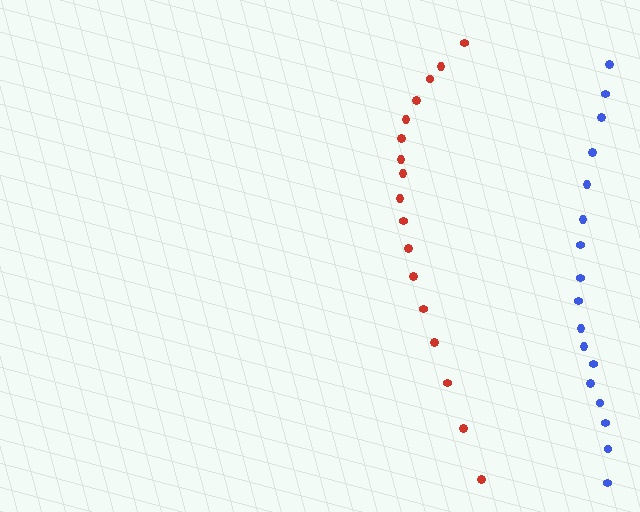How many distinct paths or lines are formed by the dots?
There are 2 distinct paths.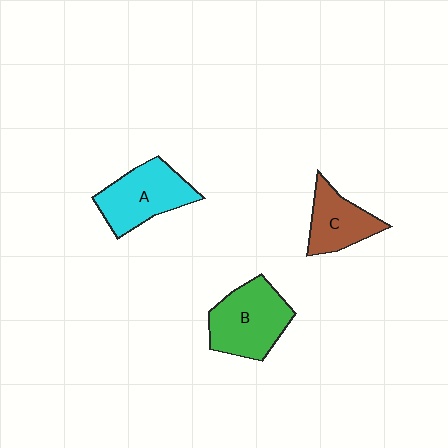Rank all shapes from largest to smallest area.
From largest to smallest: B (green), A (cyan), C (brown).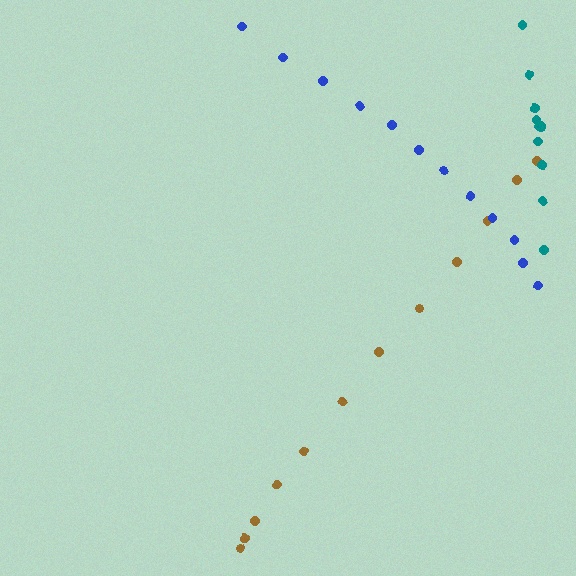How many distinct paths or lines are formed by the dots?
There are 3 distinct paths.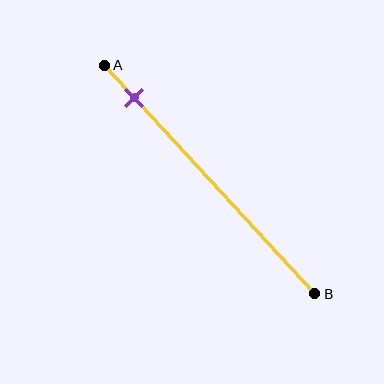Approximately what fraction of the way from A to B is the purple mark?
The purple mark is approximately 15% of the way from A to B.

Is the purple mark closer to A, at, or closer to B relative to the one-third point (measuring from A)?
The purple mark is closer to point A than the one-third point of segment AB.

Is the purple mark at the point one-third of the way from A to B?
No, the mark is at about 15% from A, not at the 33% one-third point.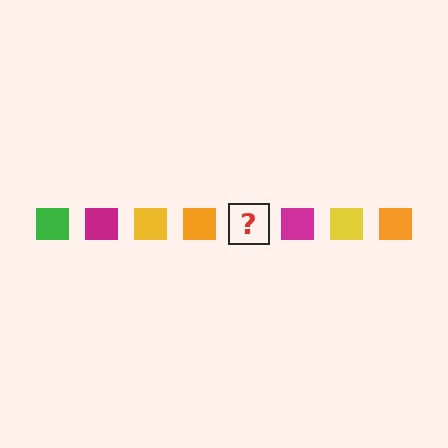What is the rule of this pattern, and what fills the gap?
The rule is that the pattern cycles through green, magenta, yellow, orange squares. The gap should be filled with a green square.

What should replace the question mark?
The question mark should be replaced with a green square.